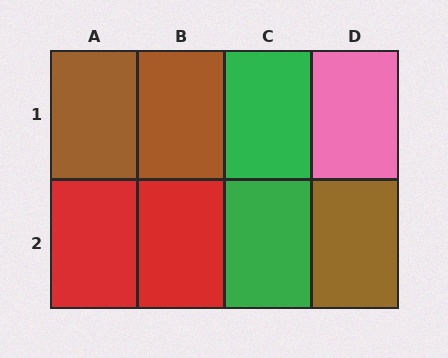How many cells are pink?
1 cell is pink.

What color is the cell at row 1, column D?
Pink.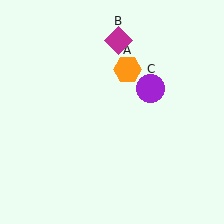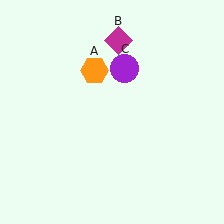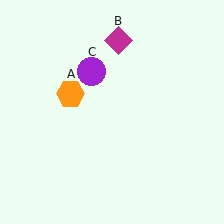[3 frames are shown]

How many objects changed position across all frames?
2 objects changed position: orange hexagon (object A), purple circle (object C).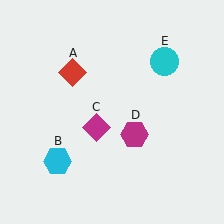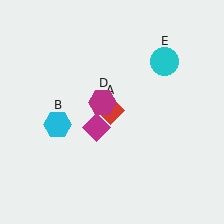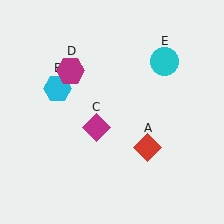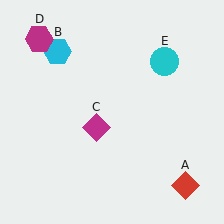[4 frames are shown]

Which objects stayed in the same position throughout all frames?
Magenta diamond (object C) and cyan circle (object E) remained stationary.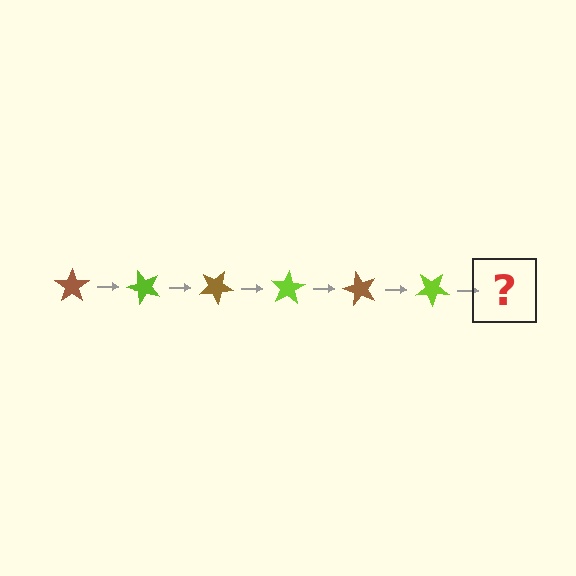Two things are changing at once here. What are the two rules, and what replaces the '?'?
The two rules are that it rotates 50 degrees each step and the color cycles through brown and lime. The '?' should be a brown star, rotated 300 degrees from the start.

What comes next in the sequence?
The next element should be a brown star, rotated 300 degrees from the start.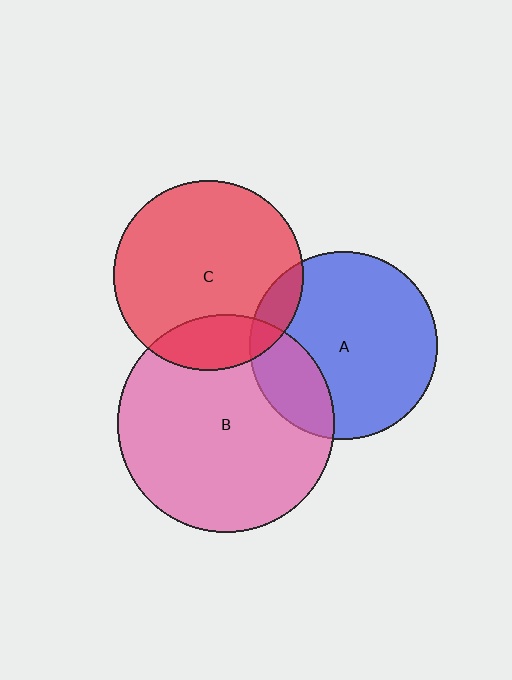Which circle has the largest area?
Circle B (pink).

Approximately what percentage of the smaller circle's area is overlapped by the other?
Approximately 20%.